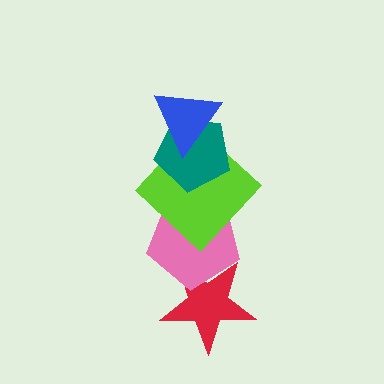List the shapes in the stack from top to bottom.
From top to bottom: the blue triangle, the teal pentagon, the lime diamond, the pink pentagon, the red star.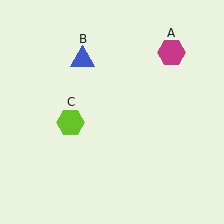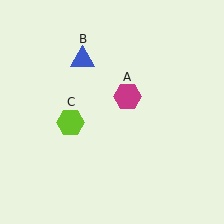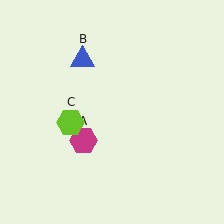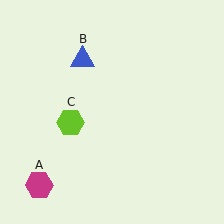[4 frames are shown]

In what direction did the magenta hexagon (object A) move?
The magenta hexagon (object A) moved down and to the left.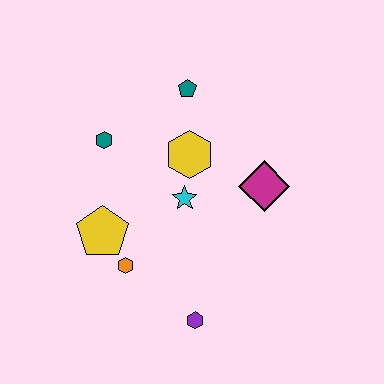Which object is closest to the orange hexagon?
The yellow pentagon is closest to the orange hexagon.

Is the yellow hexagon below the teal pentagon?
Yes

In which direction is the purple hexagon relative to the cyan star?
The purple hexagon is below the cyan star.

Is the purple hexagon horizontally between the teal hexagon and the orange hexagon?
No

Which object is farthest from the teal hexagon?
The purple hexagon is farthest from the teal hexagon.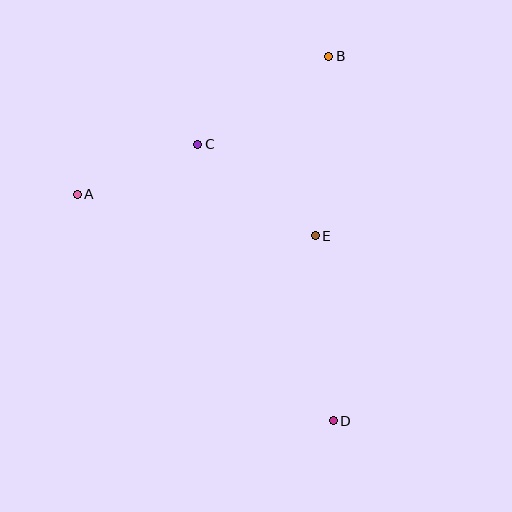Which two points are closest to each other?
Points A and C are closest to each other.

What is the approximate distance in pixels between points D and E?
The distance between D and E is approximately 186 pixels.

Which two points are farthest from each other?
Points B and D are farthest from each other.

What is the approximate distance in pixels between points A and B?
The distance between A and B is approximately 287 pixels.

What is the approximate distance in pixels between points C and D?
The distance between C and D is approximately 308 pixels.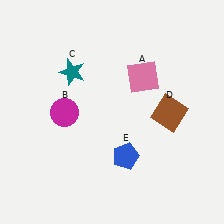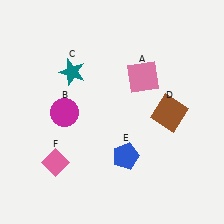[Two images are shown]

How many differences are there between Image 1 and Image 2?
There is 1 difference between the two images.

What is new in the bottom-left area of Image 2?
A pink diamond (F) was added in the bottom-left area of Image 2.